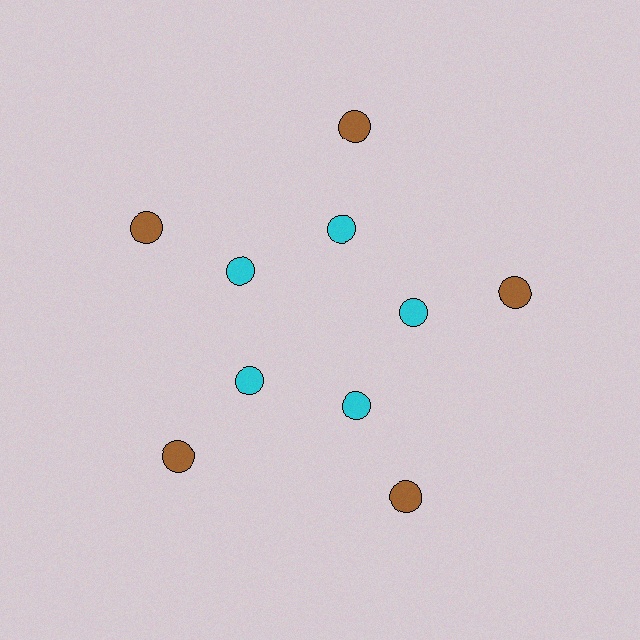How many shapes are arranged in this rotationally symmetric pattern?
There are 10 shapes, arranged in 5 groups of 2.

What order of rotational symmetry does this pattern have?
This pattern has 5-fold rotational symmetry.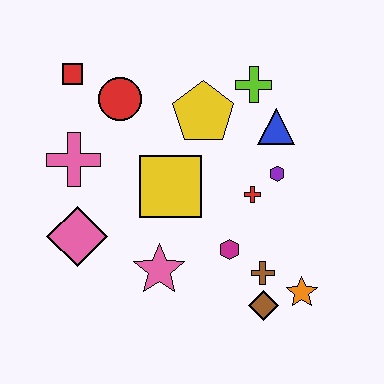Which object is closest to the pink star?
The magenta hexagon is closest to the pink star.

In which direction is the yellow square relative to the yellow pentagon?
The yellow square is below the yellow pentagon.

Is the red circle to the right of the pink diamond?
Yes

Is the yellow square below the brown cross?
No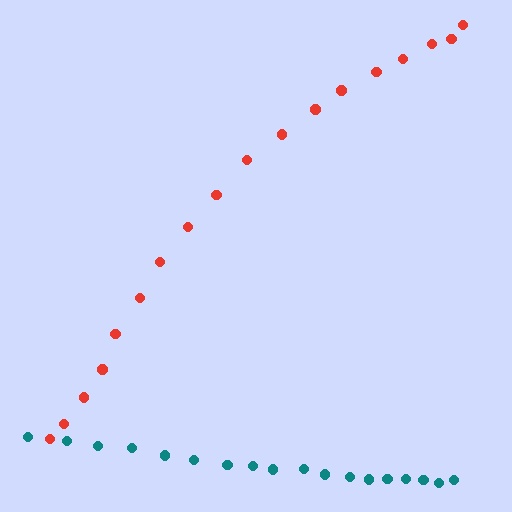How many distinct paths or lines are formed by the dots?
There are 2 distinct paths.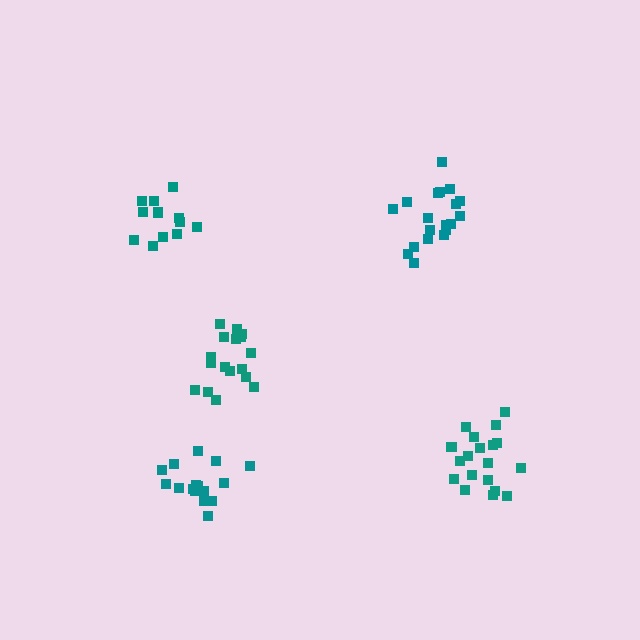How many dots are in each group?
Group 1: 17 dots, Group 2: 19 dots, Group 3: 13 dots, Group 4: 19 dots, Group 5: 16 dots (84 total).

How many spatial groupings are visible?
There are 5 spatial groupings.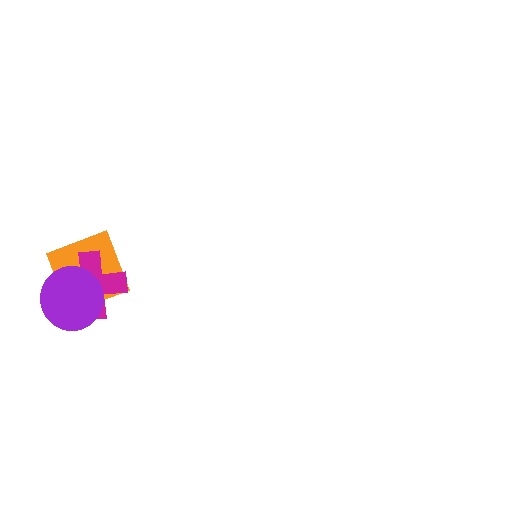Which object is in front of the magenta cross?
The purple circle is in front of the magenta cross.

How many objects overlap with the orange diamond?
2 objects overlap with the orange diamond.